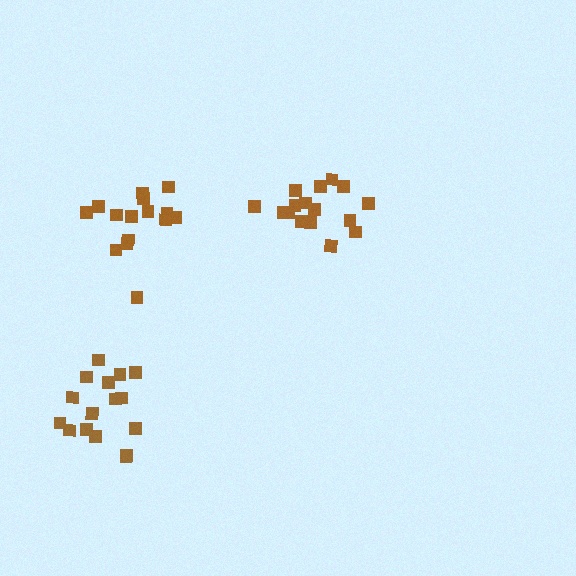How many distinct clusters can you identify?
There are 3 distinct clusters.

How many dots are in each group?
Group 1: 16 dots, Group 2: 16 dots, Group 3: 15 dots (47 total).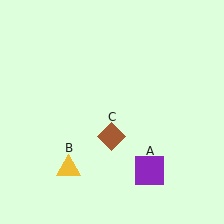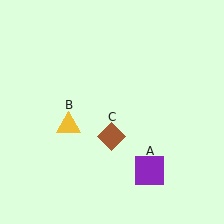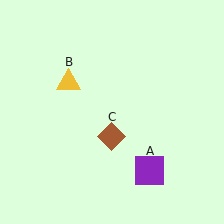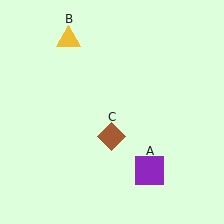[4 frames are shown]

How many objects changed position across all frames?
1 object changed position: yellow triangle (object B).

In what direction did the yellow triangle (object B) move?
The yellow triangle (object B) moved up.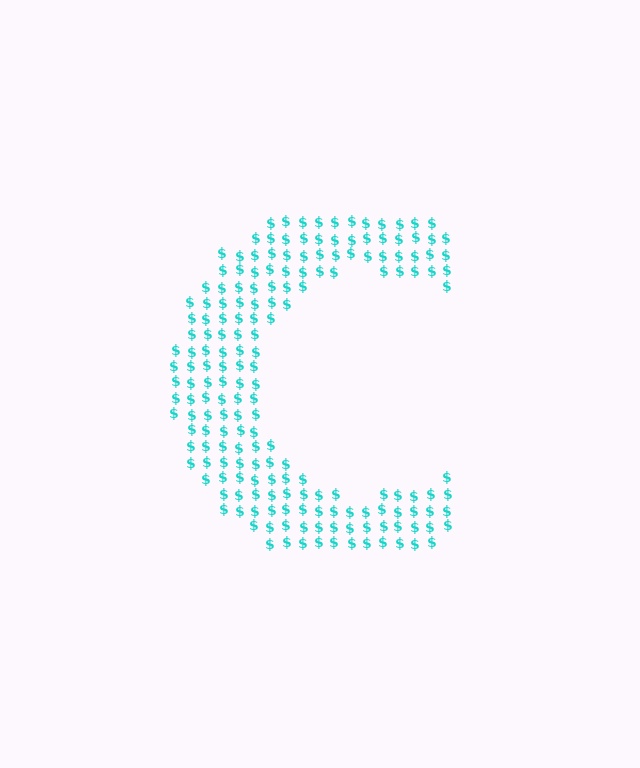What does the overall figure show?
The overall figure shows the letter C.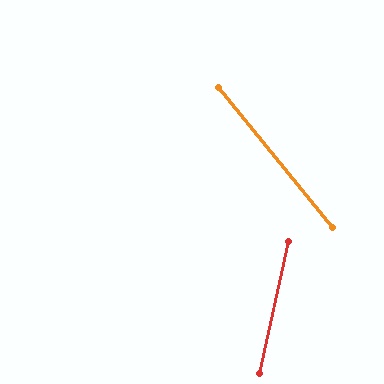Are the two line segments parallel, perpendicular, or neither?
Neither parallel nor perpendicular — they differ by about 51°.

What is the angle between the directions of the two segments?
Approximately 51 degrees.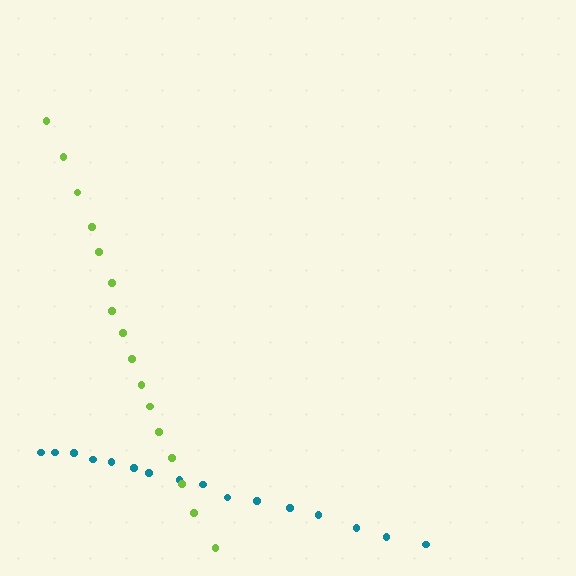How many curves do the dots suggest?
There are 2 distinct paths.